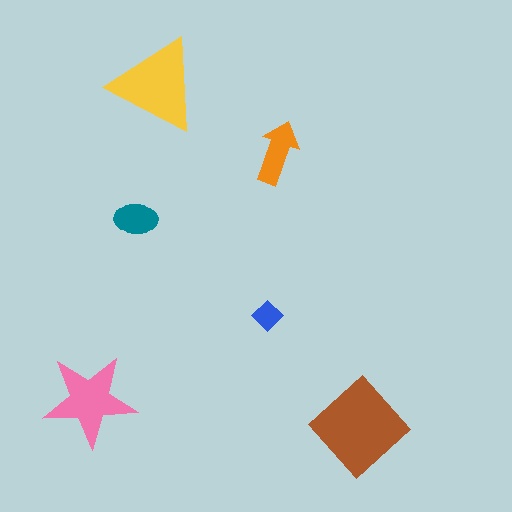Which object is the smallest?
The blue diamond.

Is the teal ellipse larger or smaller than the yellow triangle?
Smaller.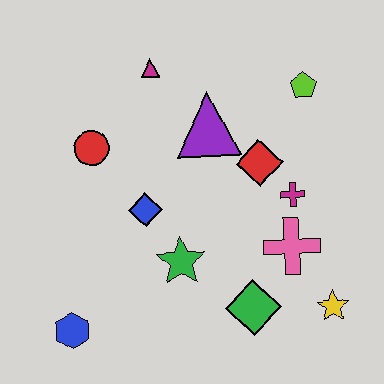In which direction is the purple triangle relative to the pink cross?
The purple triangle is above the pink cross.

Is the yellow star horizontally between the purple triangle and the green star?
No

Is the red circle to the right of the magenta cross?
No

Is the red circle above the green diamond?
Yes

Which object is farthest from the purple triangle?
The blue hexagon is farthest from the purple triangle.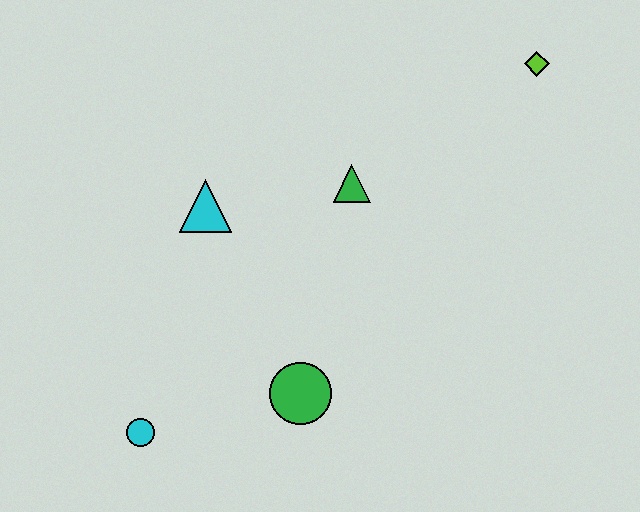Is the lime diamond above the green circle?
Yes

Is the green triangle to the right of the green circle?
Yes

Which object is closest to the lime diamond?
The green triangle is closest to the lime diamond.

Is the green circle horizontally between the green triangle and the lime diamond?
No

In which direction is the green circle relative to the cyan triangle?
The green circle is below the cyan triangle.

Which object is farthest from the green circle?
The lime diamond is farthest from the green circle.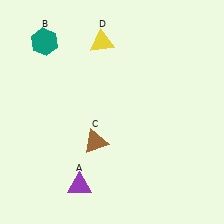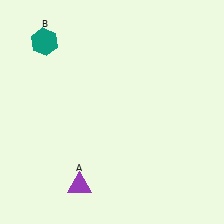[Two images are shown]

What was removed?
The yellow triangle (D), the brown triangle (C) were removed in Image 2.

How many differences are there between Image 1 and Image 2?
There are 2 differences between the two images.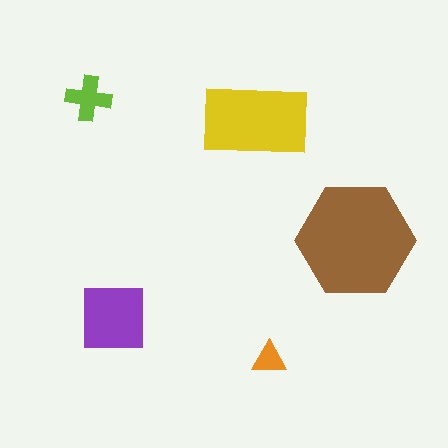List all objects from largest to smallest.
The brown hexagon, the yellow rectangle, the purple square, the lime cross, the orange triangle.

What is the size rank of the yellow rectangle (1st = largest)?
2nd.